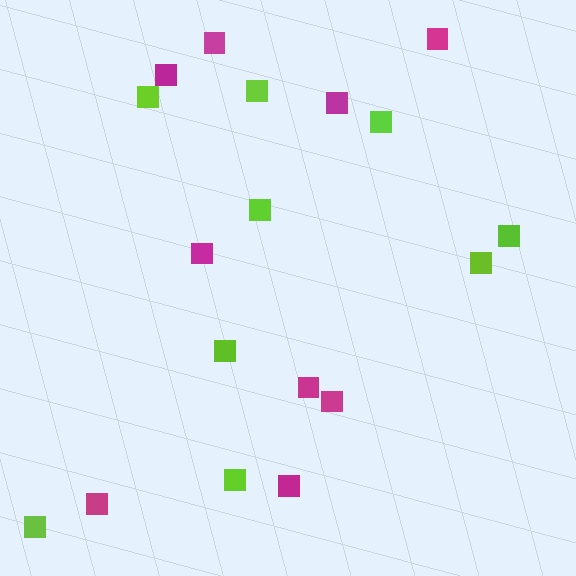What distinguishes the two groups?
There are 2 groups: one group of lime squares (9) and one group of magenta squares (9).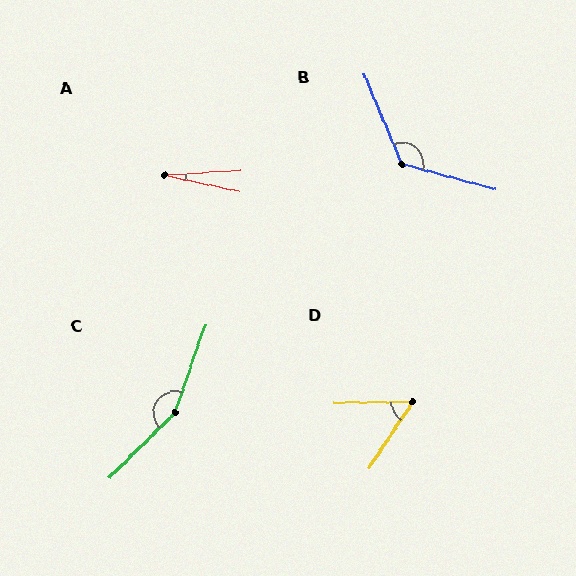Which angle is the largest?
C, at approximately 154 degrees.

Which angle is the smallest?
A, at approximately 16 degrees.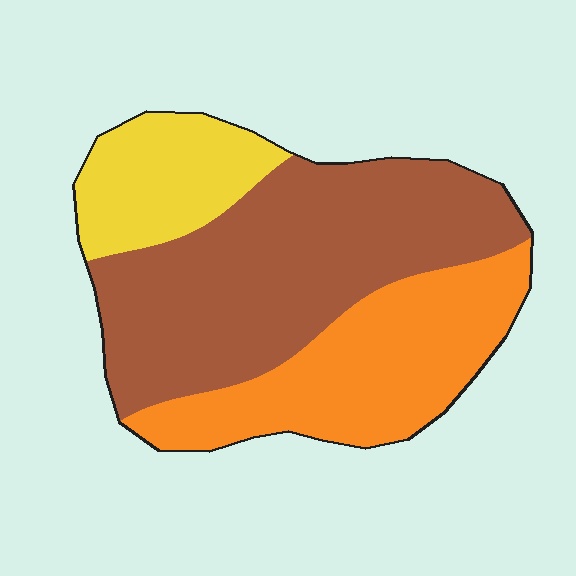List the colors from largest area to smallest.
From largest to smallest: brown, orange, yellow.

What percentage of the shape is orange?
Orange covers 32% of the shape.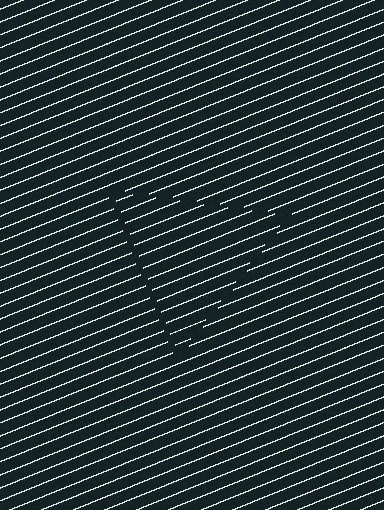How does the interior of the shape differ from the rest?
The interior of the shape contains the same grating, shifted by half a period — the contour is defined by the phase discontinuity where line-ends from the inner and outer gratings abut.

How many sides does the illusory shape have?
3 sides — the line-ends trace a triangle.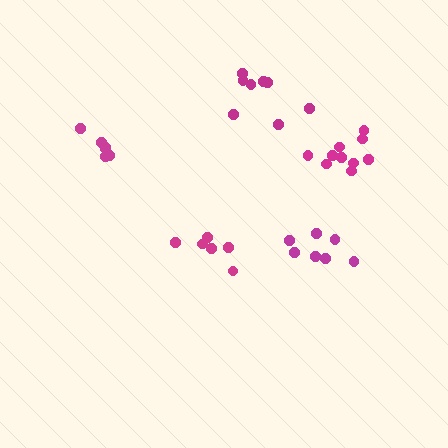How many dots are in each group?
Group 1: 6 dots, Group 2: 7 dots, Group 3: 10 dots, Group 4: 6 dots, Group 5: 8 dots (37 total).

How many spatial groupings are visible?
There are 5 spatial groupings.